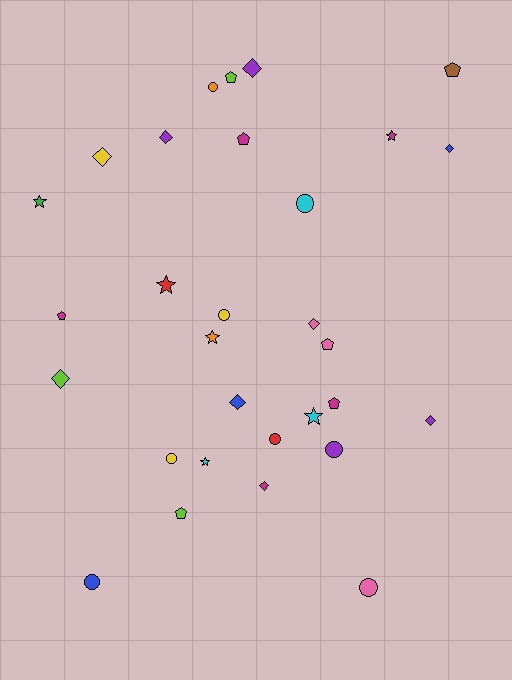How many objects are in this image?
There are 30 objects.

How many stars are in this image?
There are 6 stars.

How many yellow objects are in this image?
There are 3 yellow objects.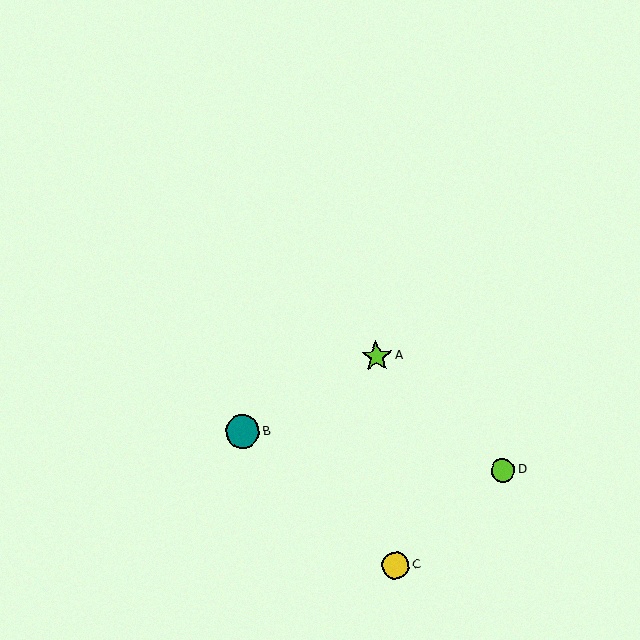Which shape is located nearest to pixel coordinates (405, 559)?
The yellow circle (labeled C) at (395, 565) is nearest to that location.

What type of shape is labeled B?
Shape B is a teal circle.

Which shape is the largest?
The teal circle (labeled B) is the largest.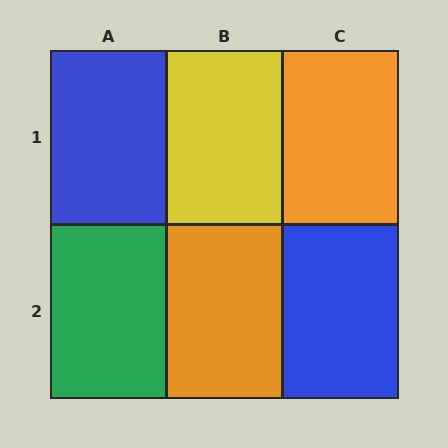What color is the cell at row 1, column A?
Blue.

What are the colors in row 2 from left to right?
Green, orange, blue.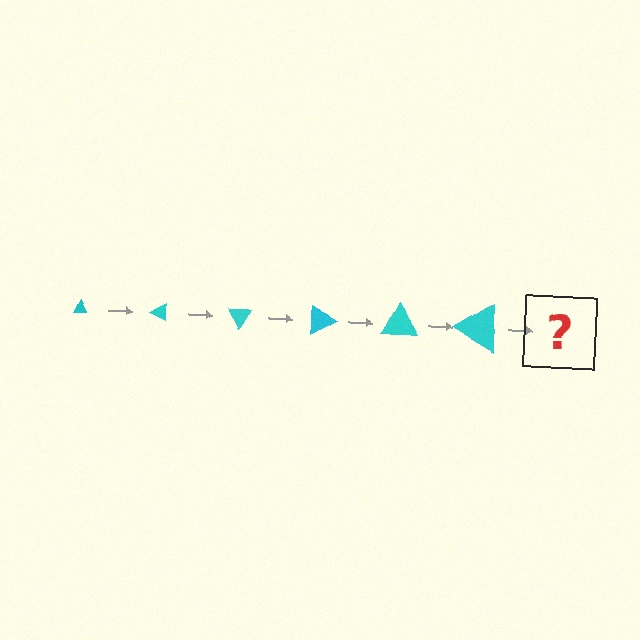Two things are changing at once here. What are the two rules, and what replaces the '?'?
The two rules are that the triangle grows larger each step and it rotates 30 degrees each step. The '?' should be a triangle, larger than the previous one and rotated 180 degrees from the start.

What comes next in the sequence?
The next element should be a triangle, larger than the previous one and rotated 180 degrees from the start.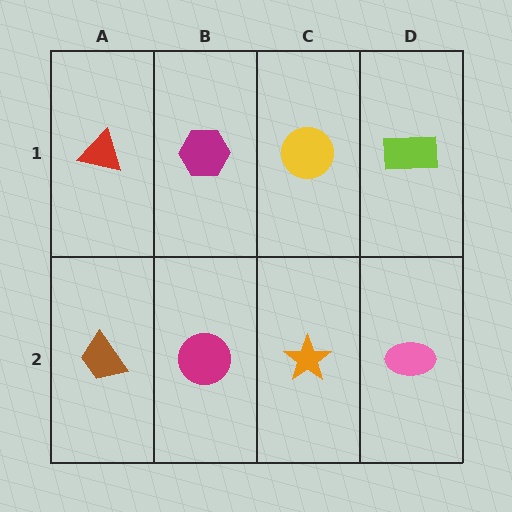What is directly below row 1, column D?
A pink ellipse.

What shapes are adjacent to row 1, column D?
A pink ellipse (row 2, column D), a yellow circle (row 1, column C).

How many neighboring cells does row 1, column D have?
2.